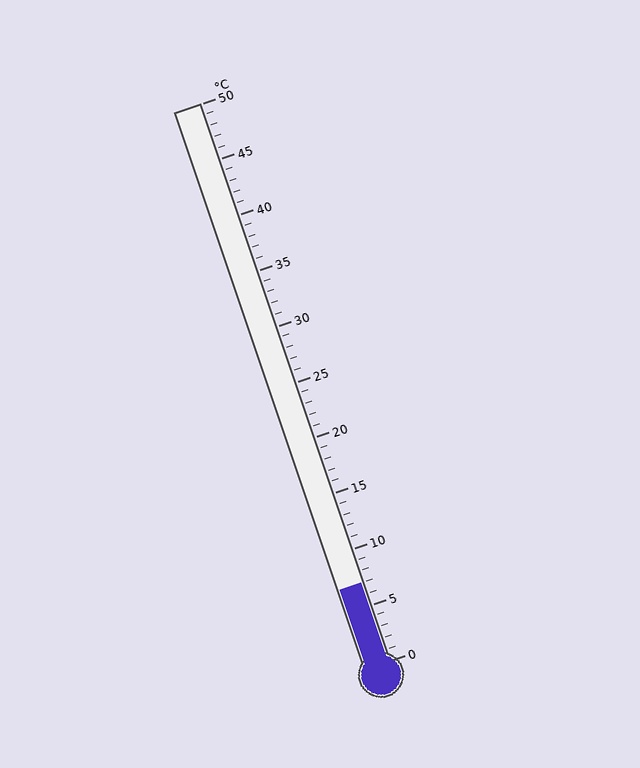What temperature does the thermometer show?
The thermometer shows approximately 7°C.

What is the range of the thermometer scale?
The thermometer scale ranges from 0°C to 50°C.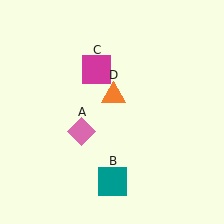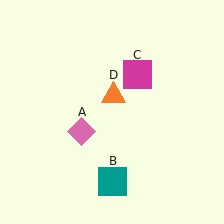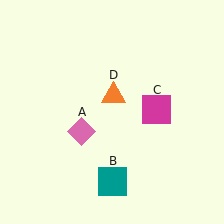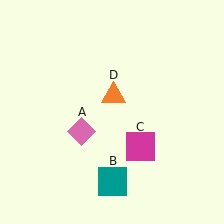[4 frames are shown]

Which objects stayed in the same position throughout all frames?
Pink diamond (object A) and teal square (object B) and orange triangle (object D) remained stationary.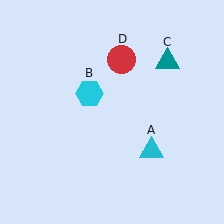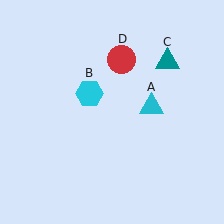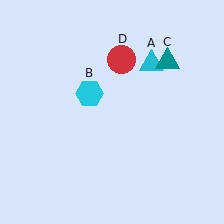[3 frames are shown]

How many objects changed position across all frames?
1 object changed position: cyan triangle (object A).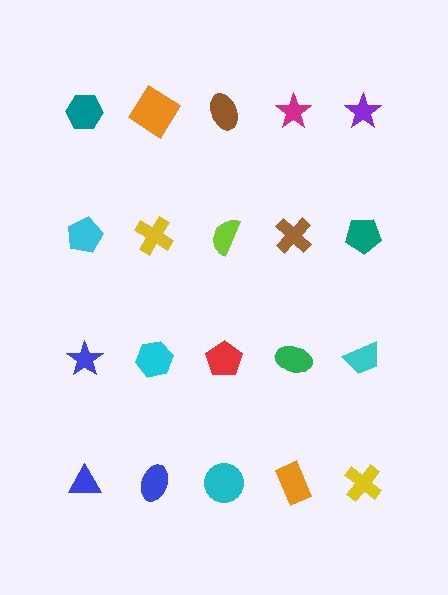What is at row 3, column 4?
A green ellipse.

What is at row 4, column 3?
A cyan circle.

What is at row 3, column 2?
A cyan hexagon.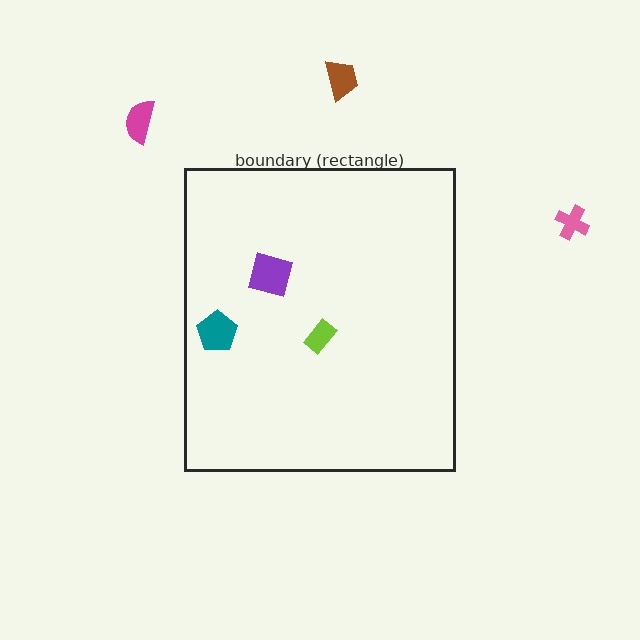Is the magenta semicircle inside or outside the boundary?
Outside.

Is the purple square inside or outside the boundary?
Inside.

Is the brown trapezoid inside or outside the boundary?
Outside.